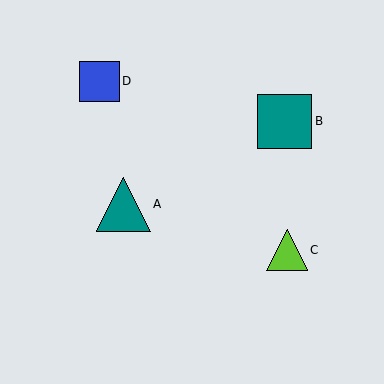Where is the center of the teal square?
The center of the teal square is at (284, 121).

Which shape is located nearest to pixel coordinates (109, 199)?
The teal triangle (labeled A) at (123, 204) is nearest to that location.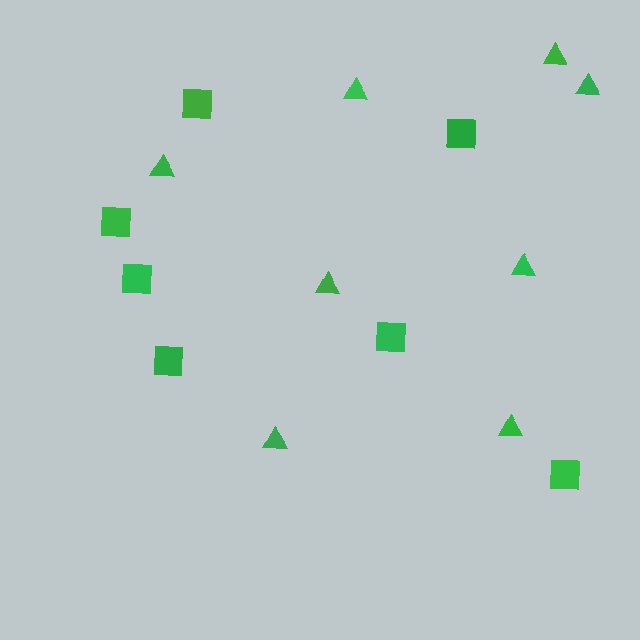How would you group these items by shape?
There are 2 groups: one group of squares (7) and one group of triangles (8).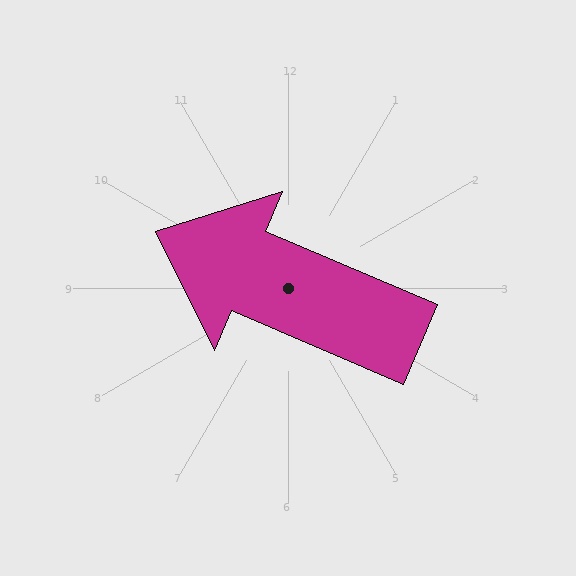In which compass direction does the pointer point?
Northwest.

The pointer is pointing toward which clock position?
Roughly 10 o'clock.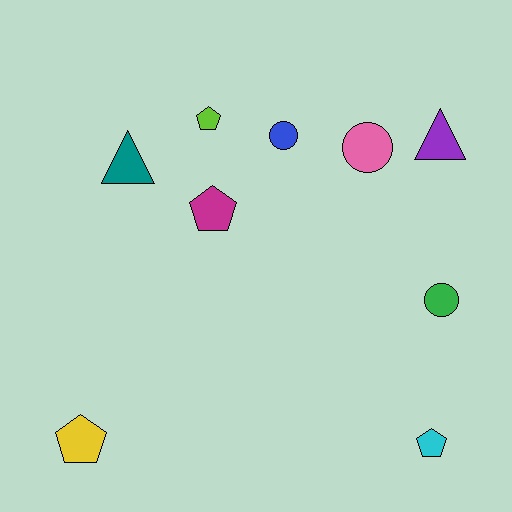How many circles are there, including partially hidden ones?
There are 3 circles.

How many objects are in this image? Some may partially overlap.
There are 9 objects.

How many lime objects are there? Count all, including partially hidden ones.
There is 1 lime object.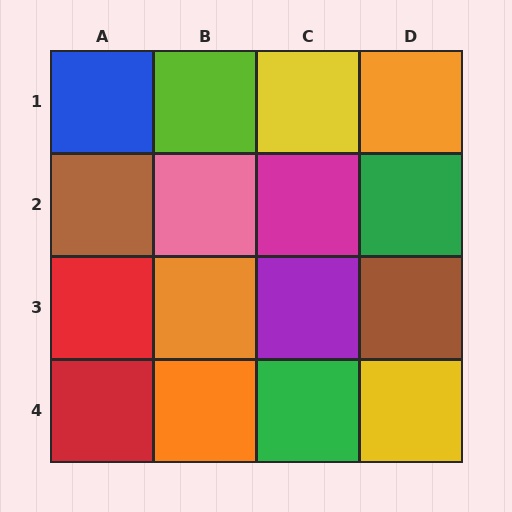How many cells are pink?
1 cell is pink.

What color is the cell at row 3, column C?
Purple.